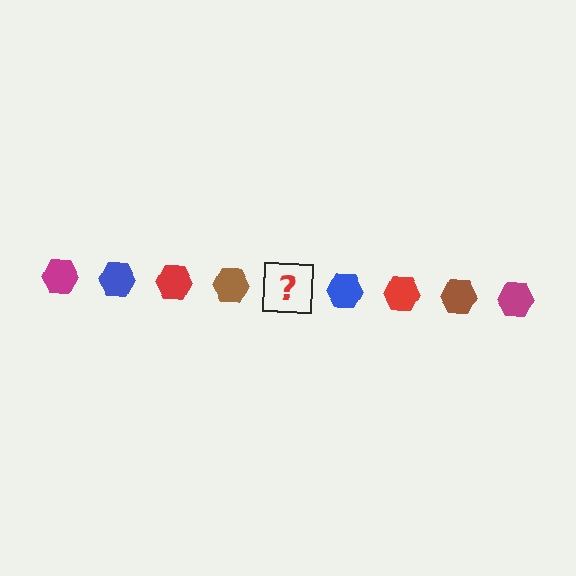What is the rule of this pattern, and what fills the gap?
The rule is that the pattern cycles through magenta, blue, red, brown hexagons. The gap should be filled with a magenta hexagon.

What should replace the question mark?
The question mark should be replaced with a magenta hexagon.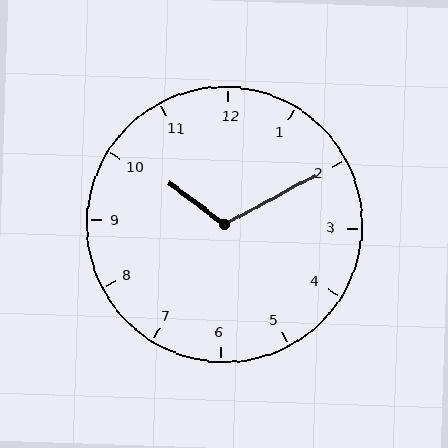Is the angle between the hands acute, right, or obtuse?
It is obtuse.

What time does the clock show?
10:10.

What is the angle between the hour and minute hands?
Approximately 115 degrees.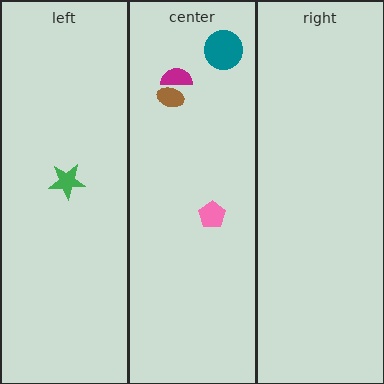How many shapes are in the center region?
4.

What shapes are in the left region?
The green star.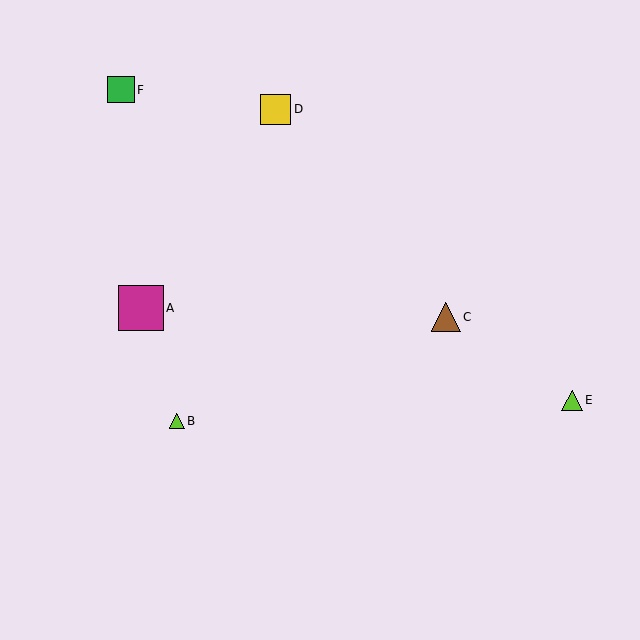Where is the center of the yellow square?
The center of the yellow square is at (276, 109).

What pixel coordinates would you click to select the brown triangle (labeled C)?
Click at (446, 317) to select the brown triangle C.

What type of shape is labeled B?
Shape B is a lime triangle.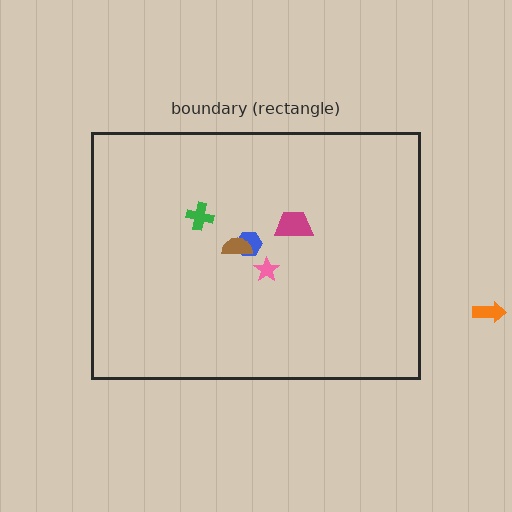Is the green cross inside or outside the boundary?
Inside.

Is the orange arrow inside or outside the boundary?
Outside.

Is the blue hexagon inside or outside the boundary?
Inside.